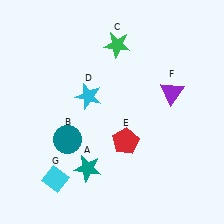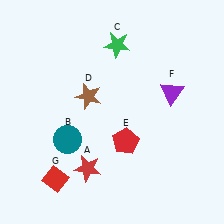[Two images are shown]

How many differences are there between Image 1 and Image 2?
There are 3 differences between the two images.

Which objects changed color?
A changed from teal to red. D changed from cyan to brown. G changed from cyan to red.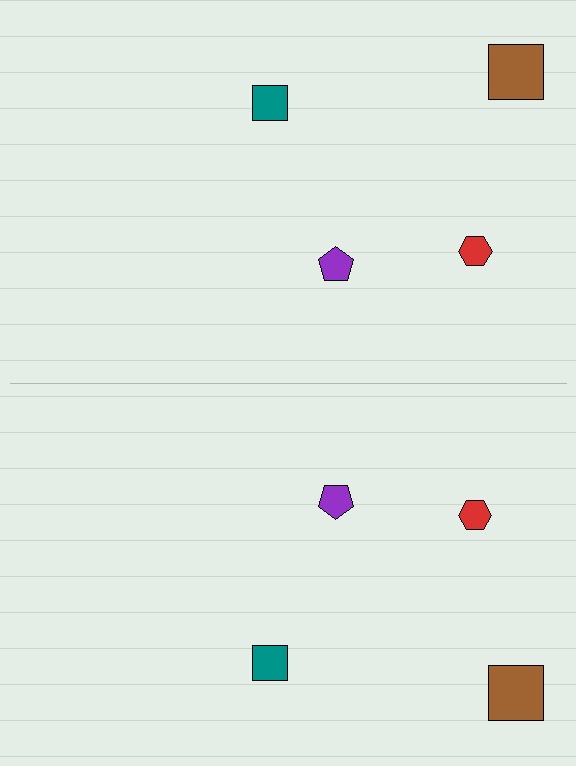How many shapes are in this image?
There are 8 shapes in this image.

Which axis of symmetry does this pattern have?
The pattern has a horizontal axis of symmetry running through the center of the image.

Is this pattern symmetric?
Yes, this pattern has bilateral (reflection) symmetry.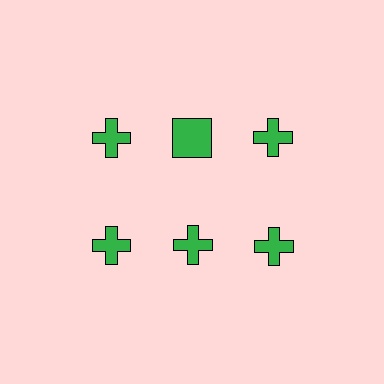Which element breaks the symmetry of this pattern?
The green square in the top row, second from left column breaks the symmetry. All other shapes are green crosses.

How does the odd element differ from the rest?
It has a different shape: square instead of cross.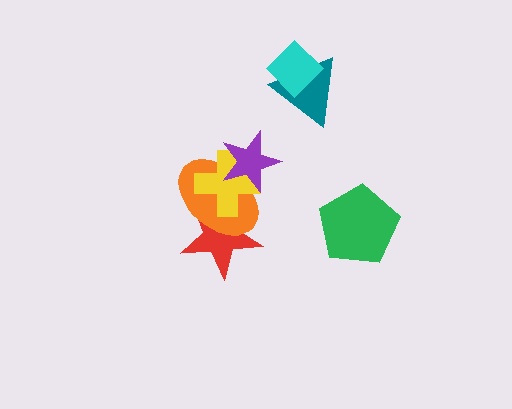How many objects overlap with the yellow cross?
3 objects overlap with the yellow cross.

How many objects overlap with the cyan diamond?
1 object overlaps with the cyan diamond.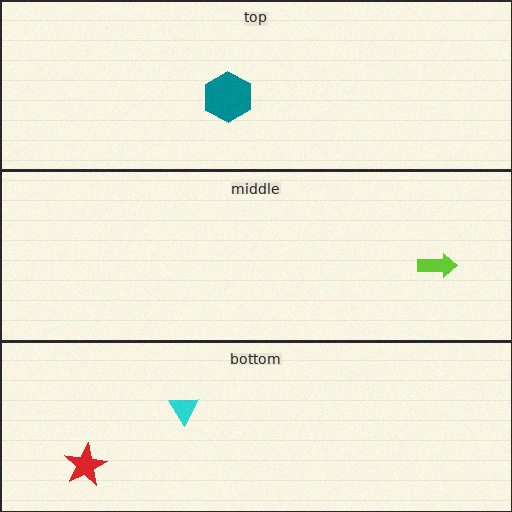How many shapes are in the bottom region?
2.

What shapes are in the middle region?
The lime arrow.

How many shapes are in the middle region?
1.